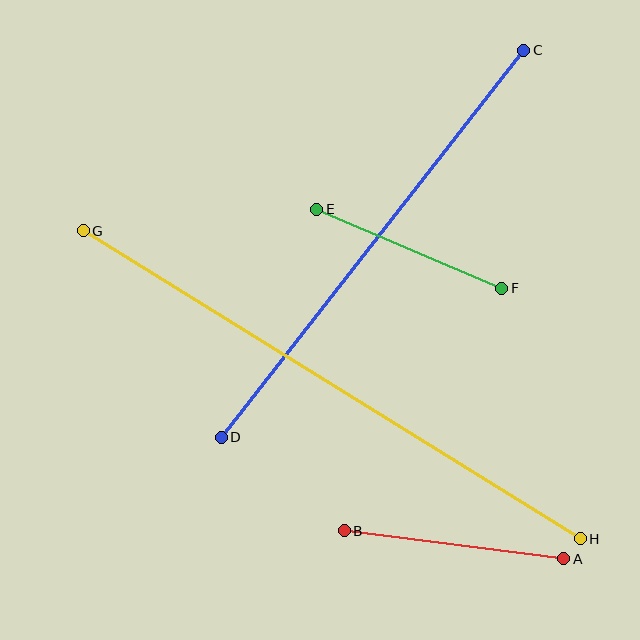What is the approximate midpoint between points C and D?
The midpoint is at approximately (372, 244) pixels.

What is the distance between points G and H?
The distance is approximately 585 pixels.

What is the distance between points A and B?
The distance is approximately 221 pixels.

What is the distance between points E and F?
The distance is approximately 201 pixels.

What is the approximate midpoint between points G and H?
The midpoint is at approximately (332, 385) pixels.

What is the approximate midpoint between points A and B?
The midpoint is at approximately (454, 545) pixels.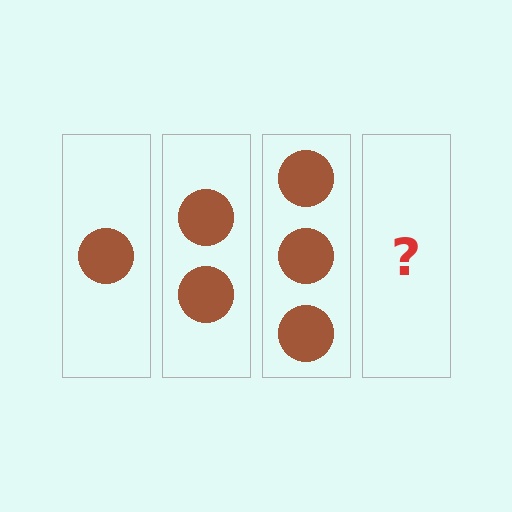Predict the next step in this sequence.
The next step is 4 circles.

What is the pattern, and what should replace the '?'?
The pattern is that each step adds one more circle. The '?' should be 4 circles.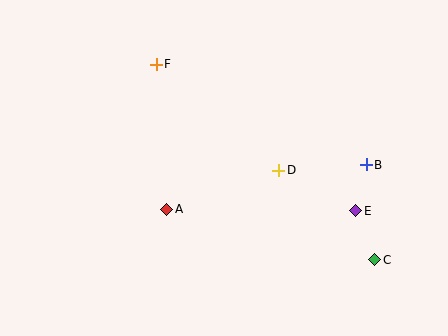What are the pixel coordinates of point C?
Point C is at (375, 260).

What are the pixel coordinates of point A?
Point A is at (167, 209).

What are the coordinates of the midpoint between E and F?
The midpoint between E and F is at (256, 138).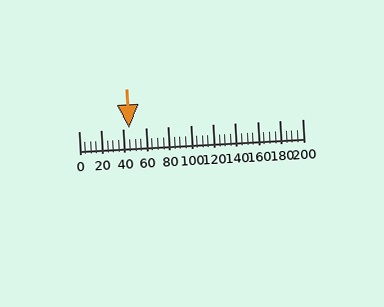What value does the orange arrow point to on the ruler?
The orange arrow points to approximately 45.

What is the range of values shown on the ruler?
The ruler shows values from 0 to 200.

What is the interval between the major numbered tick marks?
The major tick marks are spaced 20 units apart.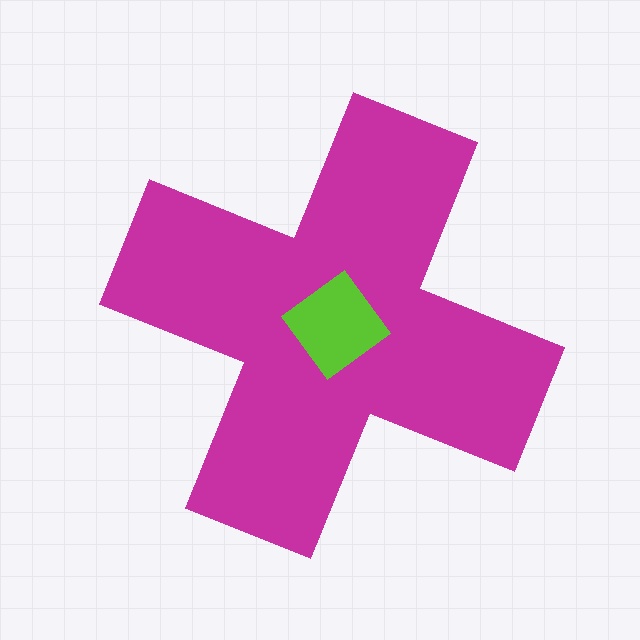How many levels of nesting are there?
2.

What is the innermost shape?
The lime diamond.